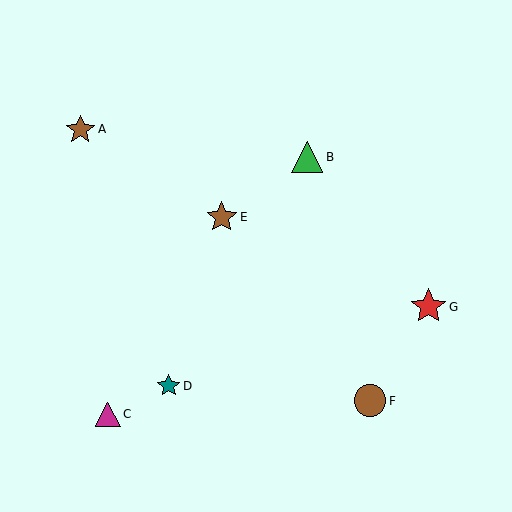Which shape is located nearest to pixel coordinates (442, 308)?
The red star (labeled G) at (428, 307) is nearest to that location.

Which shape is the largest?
The red star (labeled G) is the largest.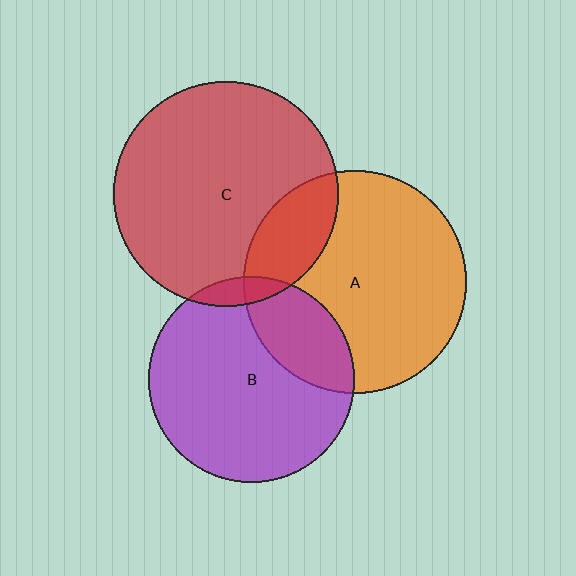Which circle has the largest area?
Circle C (red).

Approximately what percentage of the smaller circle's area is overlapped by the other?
Approximately 25%.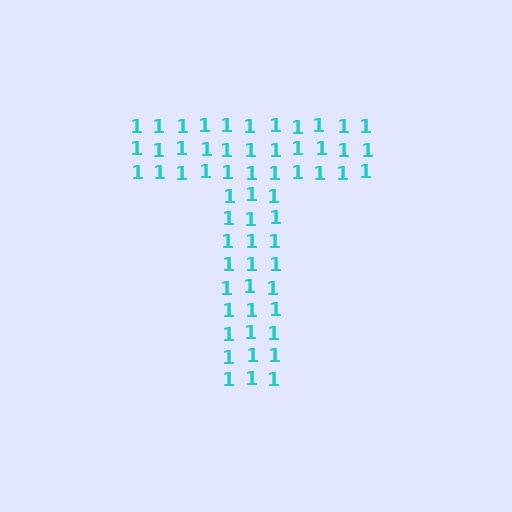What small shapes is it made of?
It is made of small digit 1's.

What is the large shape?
The large shape is the letter T.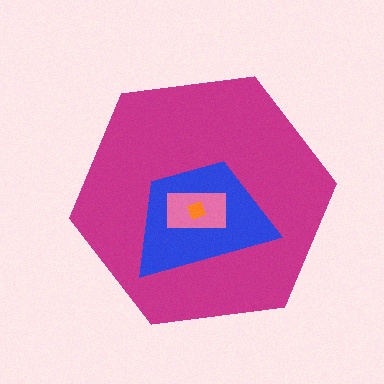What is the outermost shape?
The magenta hexagon.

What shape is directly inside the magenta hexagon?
The blue trapezoid.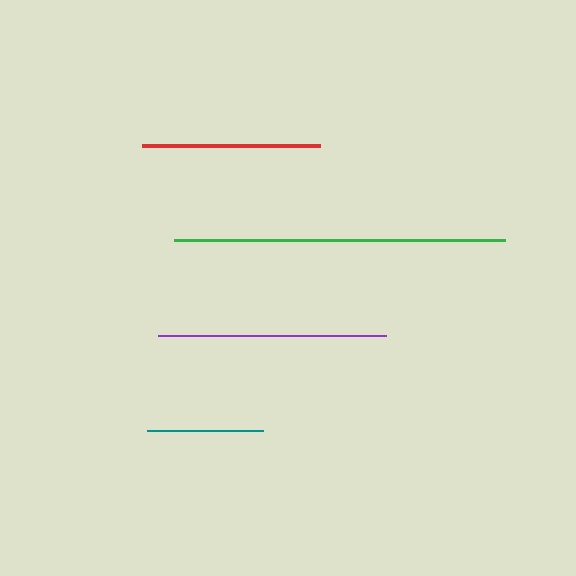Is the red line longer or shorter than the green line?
The green line is longer than the red line.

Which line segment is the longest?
The green line is the longest at approximately 331 pixels.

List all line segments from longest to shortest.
From longest to shortest: green, purple, red, teal.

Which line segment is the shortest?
The teal line is the shortest at approximately 116 pixels.